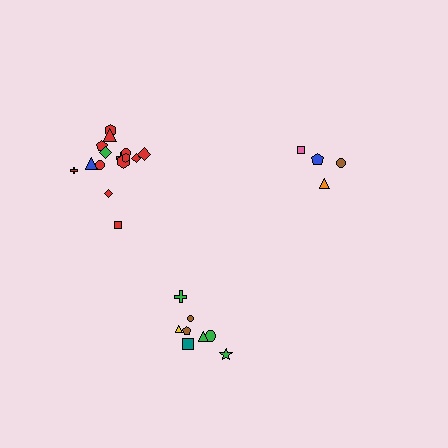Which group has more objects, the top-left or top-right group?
The top-left group.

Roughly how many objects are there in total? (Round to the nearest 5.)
Roughly 25 objects in total.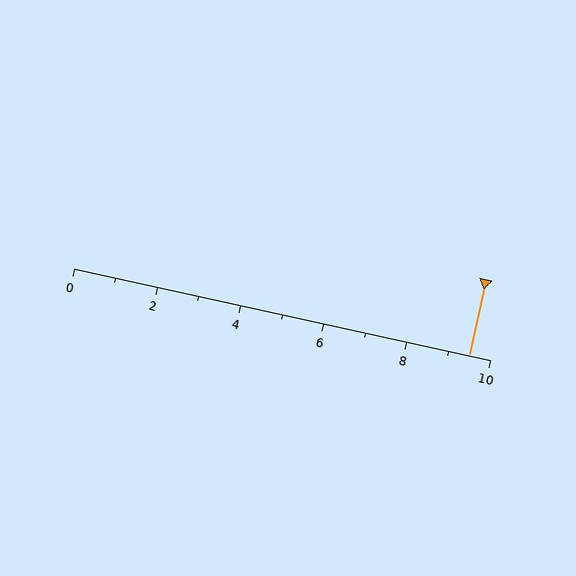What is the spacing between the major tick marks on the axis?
The major ticks are spaced 2 apart.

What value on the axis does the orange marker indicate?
The marker indicates approximately 9.5.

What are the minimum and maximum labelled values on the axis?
The axis runs from 0 to 10.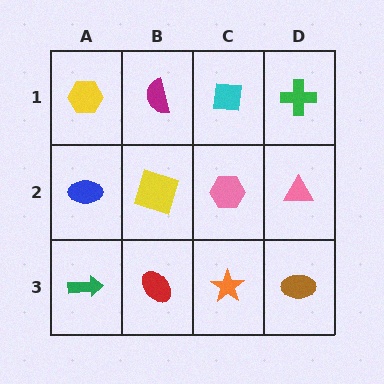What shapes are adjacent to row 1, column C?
A pink hexagon (row 2, column C), a magenta semicircle (row 1, column B), a green cross (row 1, column D).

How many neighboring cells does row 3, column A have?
2.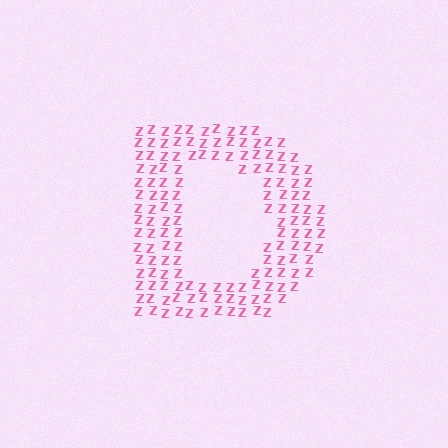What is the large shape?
The large shape is the letter D.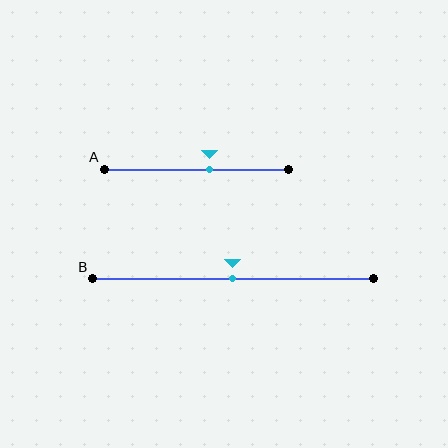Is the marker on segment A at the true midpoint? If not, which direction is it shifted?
No, the marker on segment A is shifted to the right by about 7% of the segment length.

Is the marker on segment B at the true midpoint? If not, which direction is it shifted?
Yes, the marker on segment B is at the true midpoint.